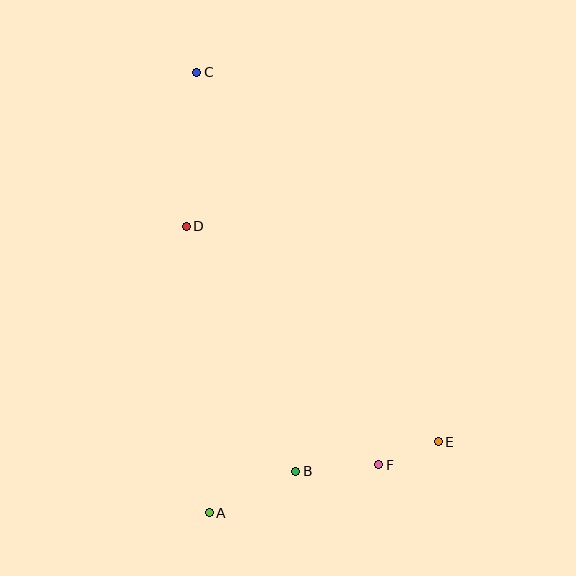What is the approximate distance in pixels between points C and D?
The distance between C and D is approximately 154 pixels.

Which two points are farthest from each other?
Points C and E are farthest from each other.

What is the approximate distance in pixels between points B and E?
The distance between B and E is approximately 145 pixels.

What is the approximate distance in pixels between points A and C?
The distance between A and C is approximately 441 pixels.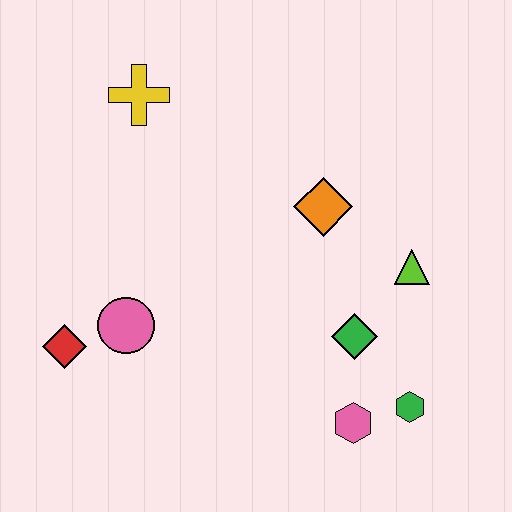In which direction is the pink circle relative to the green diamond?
The pink circle is to the left of the green diamond.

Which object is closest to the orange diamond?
The lime triangle is closest to the orange diamond.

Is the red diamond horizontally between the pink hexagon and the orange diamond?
No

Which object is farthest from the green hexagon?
The yellow cross is farthest from the green hexagon.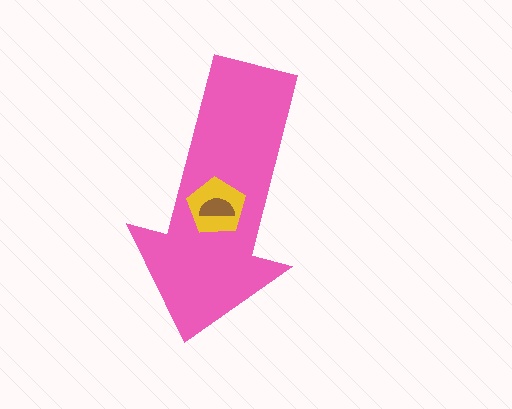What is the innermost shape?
The brown semicircle.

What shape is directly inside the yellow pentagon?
The brown semicircle.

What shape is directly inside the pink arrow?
The yellow pentagon.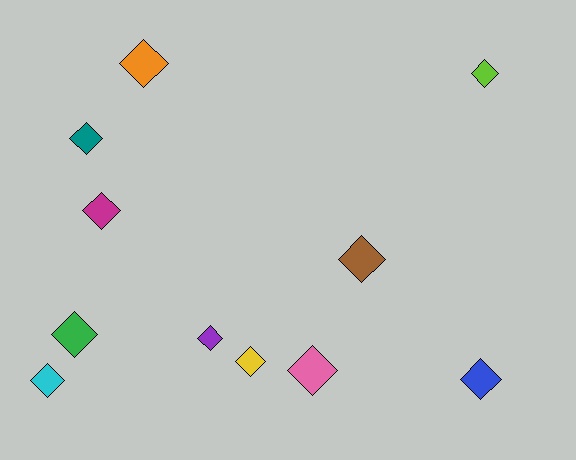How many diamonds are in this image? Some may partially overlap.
There are 11 diamonds.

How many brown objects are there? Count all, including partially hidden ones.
There is 1 brown object.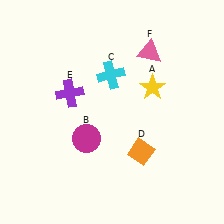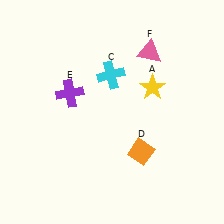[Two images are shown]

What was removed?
The magenta circle (B) was removed in Image 2.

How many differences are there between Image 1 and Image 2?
There is 1 difference between the two images.